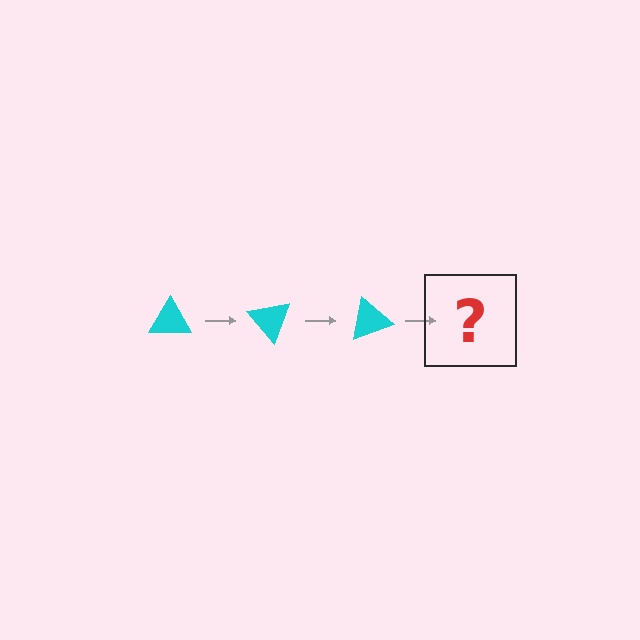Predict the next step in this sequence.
The next step is a cyan triangle rotated 150 degrees.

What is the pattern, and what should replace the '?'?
The pattern is that the triangle rotates 50 degrees each step. The '?' should be a cyan triangle rotated 150 degrees.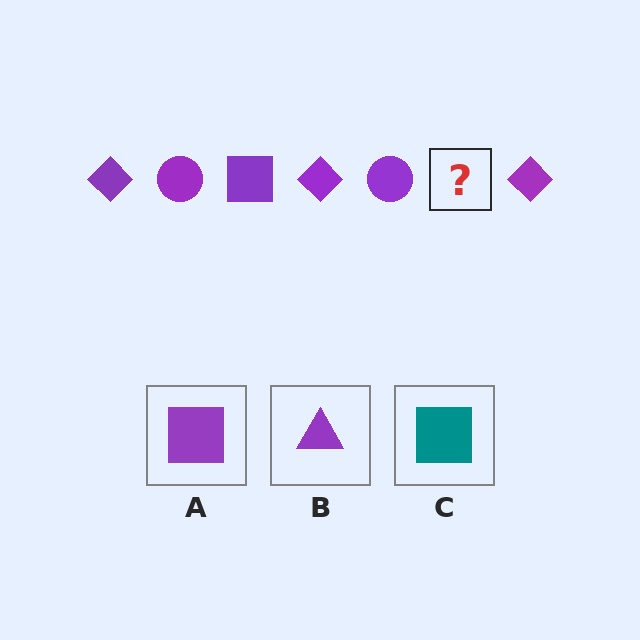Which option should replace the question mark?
Option A.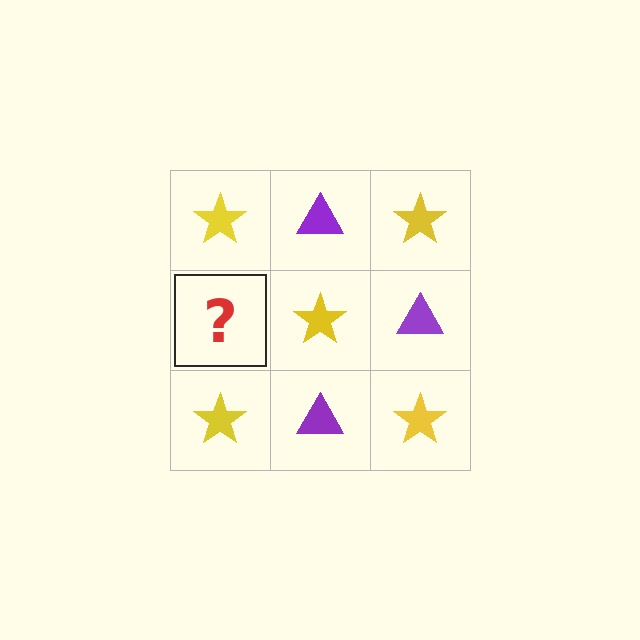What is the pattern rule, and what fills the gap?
The rule is that it alternates yellow star and purple triangle in a checkerboard pattern. The gap should be filled with a purple triangle.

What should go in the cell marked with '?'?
The missing cell should contain a purple triangle.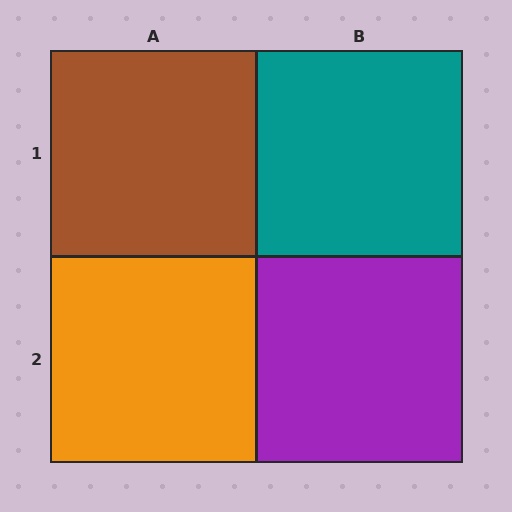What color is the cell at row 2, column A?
Orange.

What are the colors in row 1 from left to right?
Brown, teal.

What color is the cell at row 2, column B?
Purple.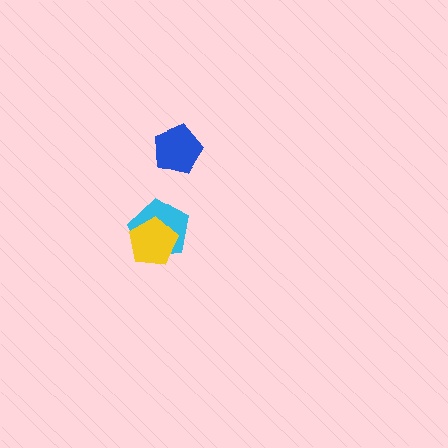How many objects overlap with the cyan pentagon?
1 object overlaps with the cyan pentagon.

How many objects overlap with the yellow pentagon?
1 object overlaps with the yellow pentagon.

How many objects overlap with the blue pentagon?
0 objects overlap with the blue pentagon.